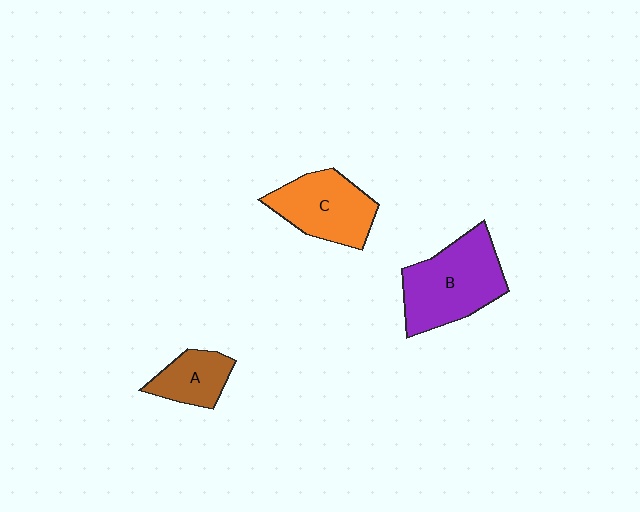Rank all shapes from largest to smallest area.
From largest to smallest: B (purple), C (orange), A (brown).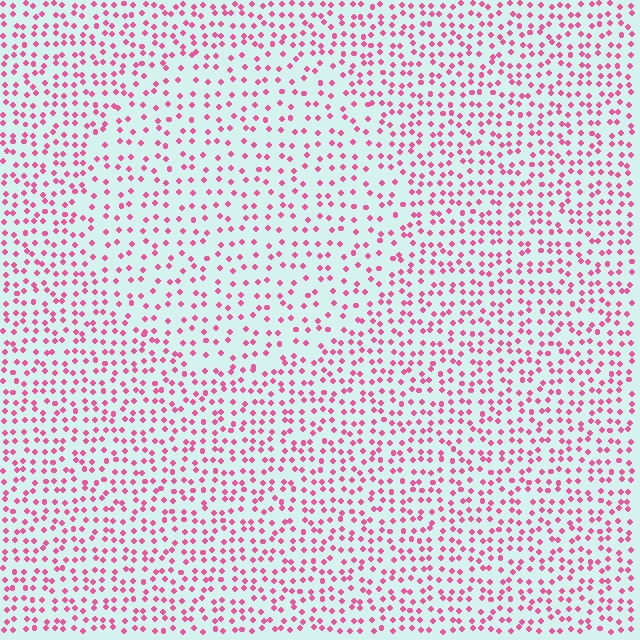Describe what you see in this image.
The image contains small pink elements arranged at two different densities. A circle-shaped region is visible where the elements are less densely packed than the surrounding area.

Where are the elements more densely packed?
The elements are more densely packed outside the circle boundary.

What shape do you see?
I see a circle.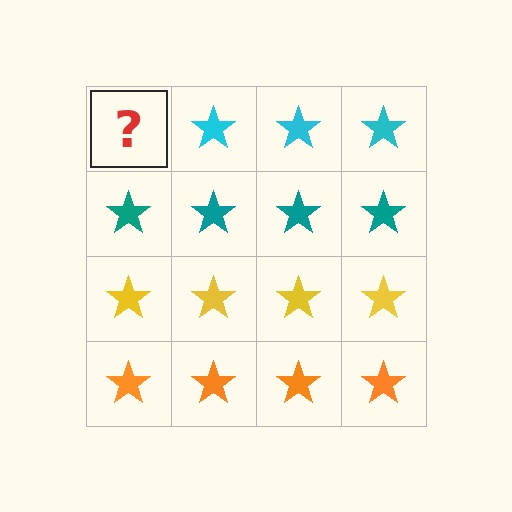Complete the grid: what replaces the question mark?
The question mark should be replaced with a cyan star.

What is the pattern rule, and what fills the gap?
The rule is that each row has a consistent color. The gap should be filled with a cyan star.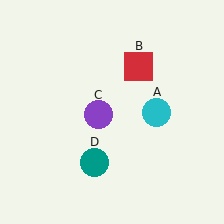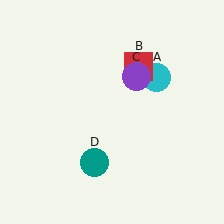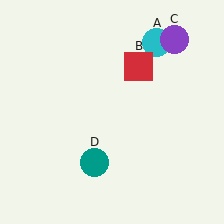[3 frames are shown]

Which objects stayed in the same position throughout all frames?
Red square (object B) and teal circle (object D) remained stationary.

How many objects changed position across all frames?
2 objects changed position: cyan circle (object A), purple circle (object C).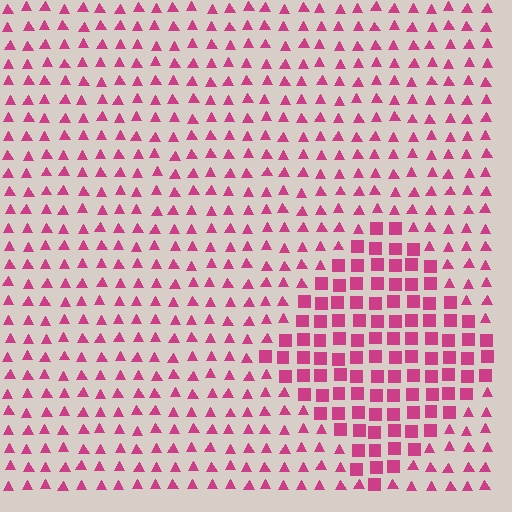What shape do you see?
I see a diamond.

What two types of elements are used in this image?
The image uses squares inside the diamond region and triangles outside it.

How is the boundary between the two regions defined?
The boundary is defined by a change in element shape: squares inside vs. triangles outside. All elements share the same color and spacing.